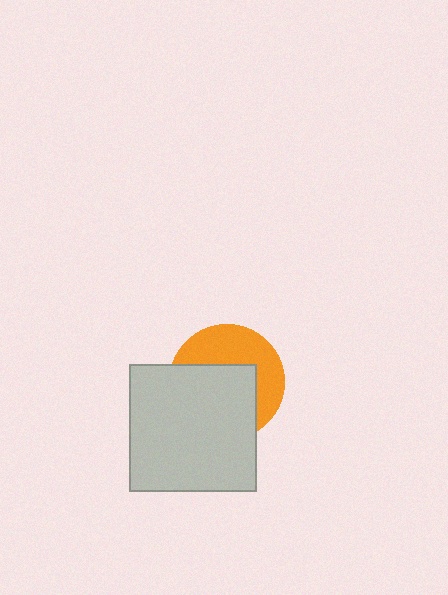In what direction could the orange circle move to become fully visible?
The orange circle could move toward the upper-right. That would shift it out from behind the light gray square entirely.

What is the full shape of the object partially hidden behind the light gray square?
The partially hidden object is an orange circle.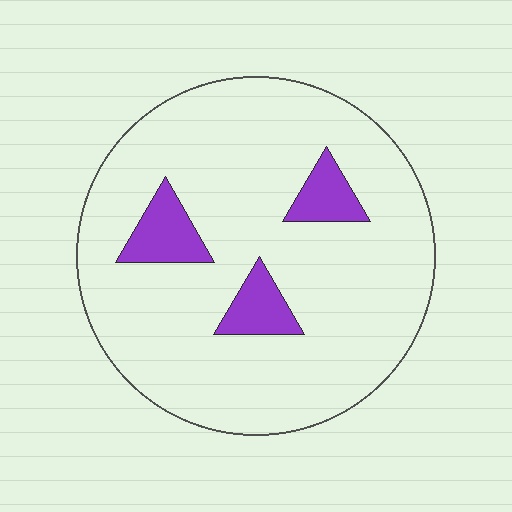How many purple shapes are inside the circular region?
3.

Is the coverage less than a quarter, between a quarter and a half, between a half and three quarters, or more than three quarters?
Less than a quarter.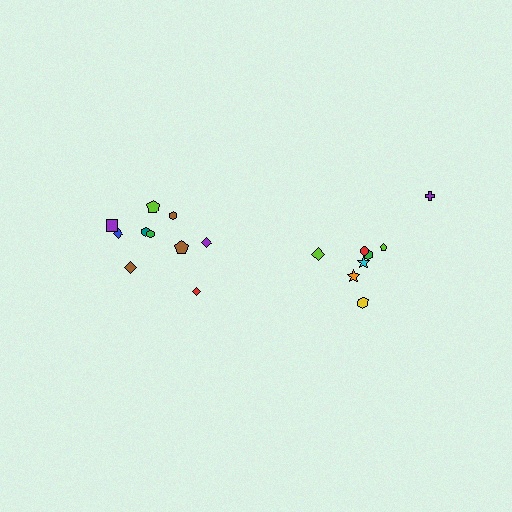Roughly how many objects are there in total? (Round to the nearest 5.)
Roughly 20 objects in total.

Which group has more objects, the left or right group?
The left group.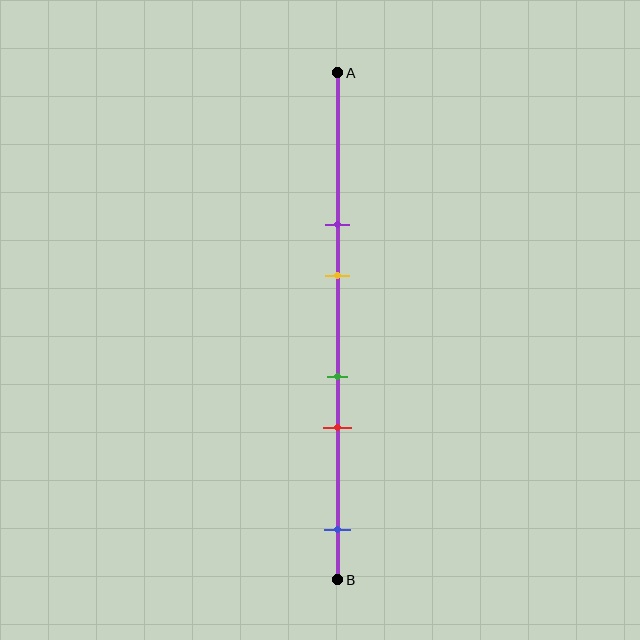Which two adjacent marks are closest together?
The green and red marks are the closest adjacent pair.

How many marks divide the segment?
There are 5 marks dividing the segment.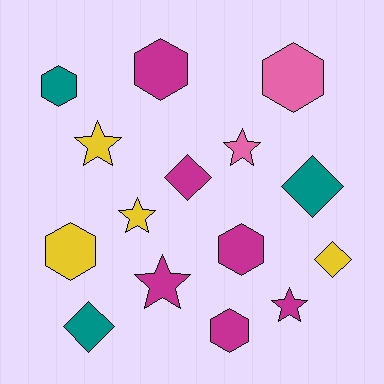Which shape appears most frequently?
Hexagon, with 6 objects.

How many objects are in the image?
There are 15 objects.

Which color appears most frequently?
Magenta, with 6 objects.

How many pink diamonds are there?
There are no pink diamonds.